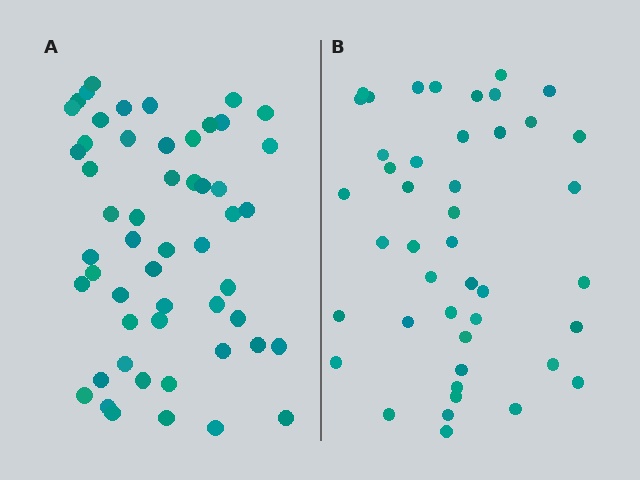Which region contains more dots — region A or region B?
Region A (the left region) has more dots.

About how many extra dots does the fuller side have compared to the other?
Region A has roughly 8 or so more dots than region B.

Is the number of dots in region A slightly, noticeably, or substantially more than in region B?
Region A has only slightly more — the two regions are fairly close. The ratio is roughly 1.2 to 1.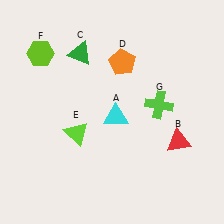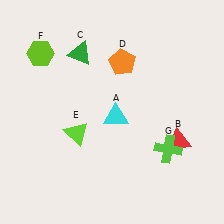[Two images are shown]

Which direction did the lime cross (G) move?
The lime cross (G) moved down.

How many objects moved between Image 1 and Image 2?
1 object moved between the two images.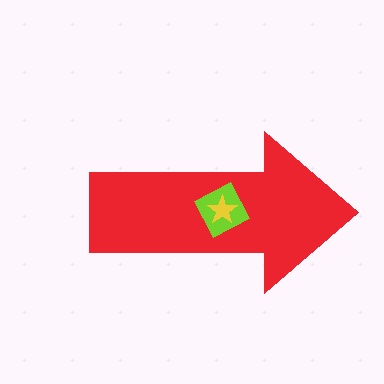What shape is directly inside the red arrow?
The lime square.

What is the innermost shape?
The yellow star.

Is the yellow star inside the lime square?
Yes.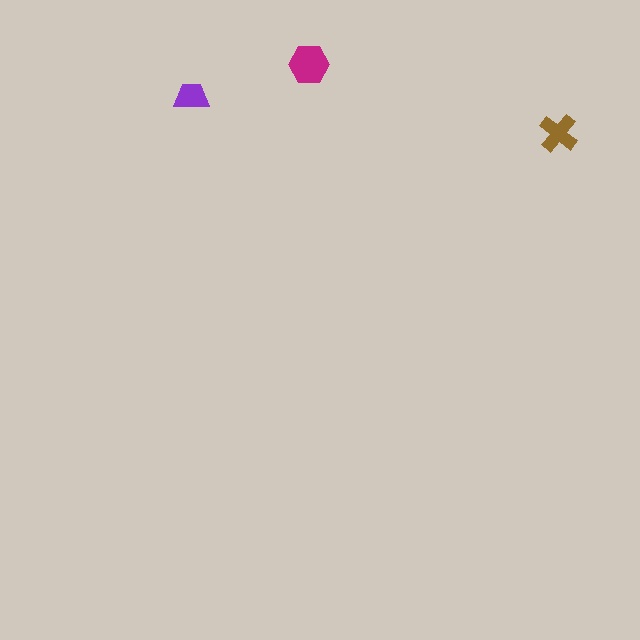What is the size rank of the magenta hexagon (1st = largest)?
1st.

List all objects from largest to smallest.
The magenta hexagon, the brown cross, the purple trapezoid.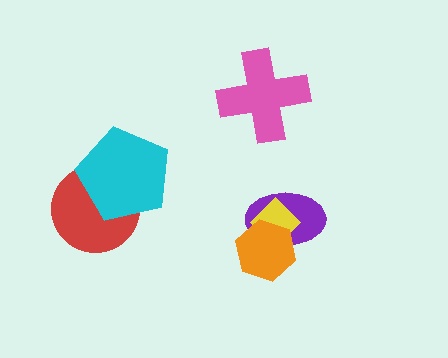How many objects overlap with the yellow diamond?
2 objects overlap with the yellow diamond.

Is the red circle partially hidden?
Yes, it is partially covered by another shape.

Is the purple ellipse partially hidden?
Yes, it is partially covered by another shape.